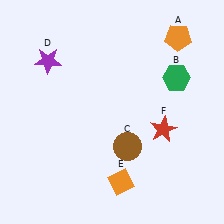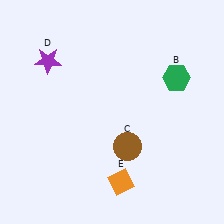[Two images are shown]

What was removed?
The red star (F), the orange pentagon (A) were removed in Image 2.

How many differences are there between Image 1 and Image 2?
There are 2 differences between the two images.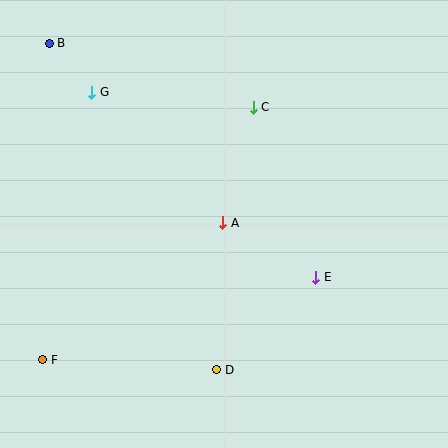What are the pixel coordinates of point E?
Point E is at (316, 277).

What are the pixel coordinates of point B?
Point B is at (49, 43).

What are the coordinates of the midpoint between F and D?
The midpoint between F and D is at (130, 365).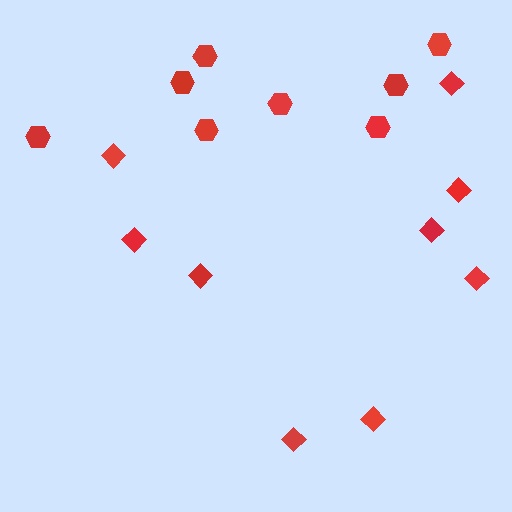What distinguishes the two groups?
There are 2 groups: one group of diamonds (9) and one group of hexagons (8).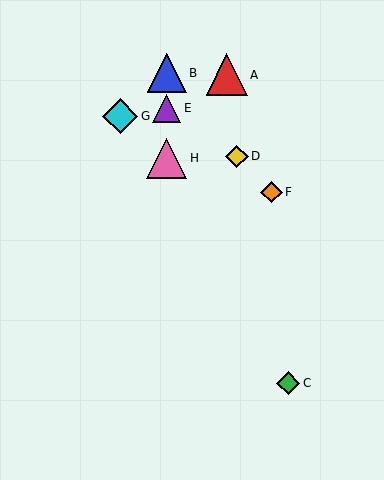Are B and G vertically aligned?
No, B is at x≈167 and G is at x≈120.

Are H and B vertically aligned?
Yes, both are at x≈167.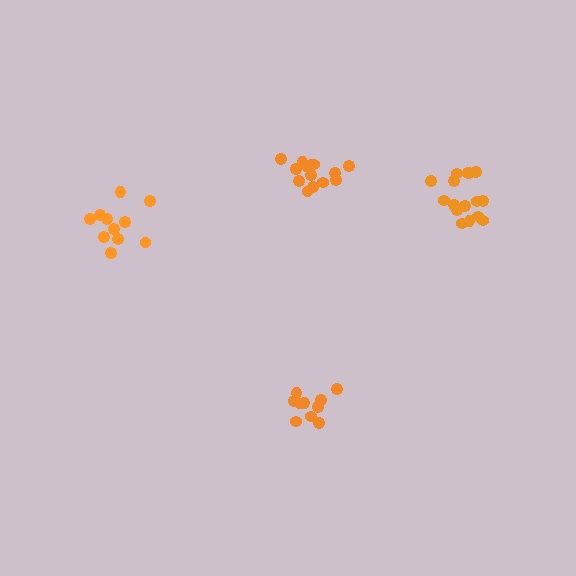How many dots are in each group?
Group 1: 16 dots, Group 2: 14 dots, Group 3: 11 dots, Group 4: 10 dots (51 total).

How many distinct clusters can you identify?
There are 4 distinct clusters.